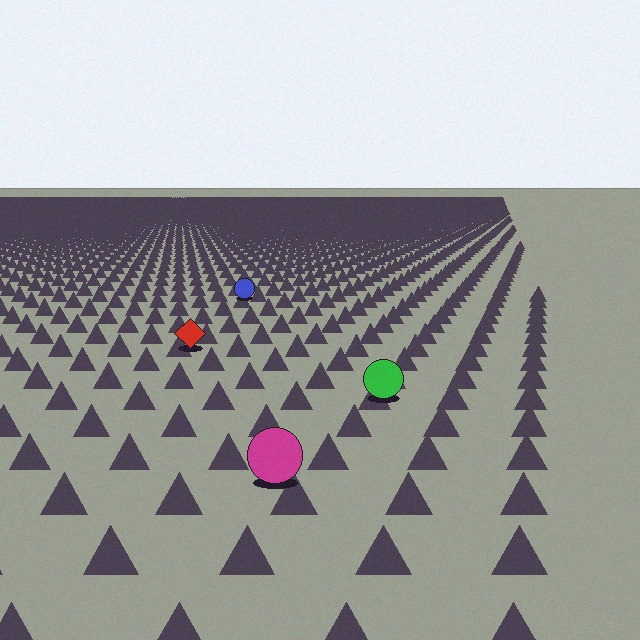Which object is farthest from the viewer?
The blue circle is farthest from the viewer. It appears smaller and the ground texture around it is denser.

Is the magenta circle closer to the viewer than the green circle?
Yes. The magenta circle is closer — you can tell from the texture gradient: the ground texture is coarser near it.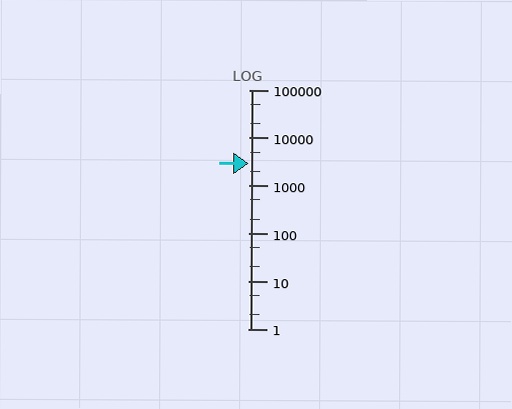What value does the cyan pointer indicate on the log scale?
The pointer indicates approximately 2900.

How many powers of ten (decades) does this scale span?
The scale spans 5 decades, from 1 to 100000.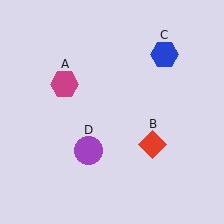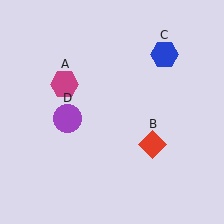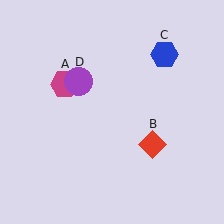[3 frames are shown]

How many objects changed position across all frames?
1 object changed position: purple circle (object D).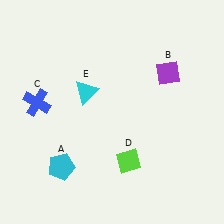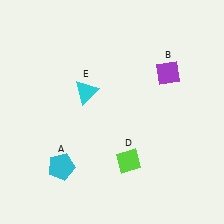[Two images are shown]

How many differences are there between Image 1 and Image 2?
There is 1 difference between the two images.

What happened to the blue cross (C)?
The blue cross (C) was removed in Image 2. It was in the top-left area of Image 1.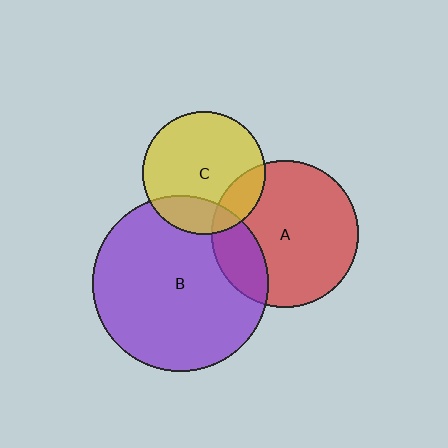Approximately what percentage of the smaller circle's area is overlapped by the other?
Approximately 20%.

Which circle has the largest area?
Circle B (purple).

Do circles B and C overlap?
Yes.